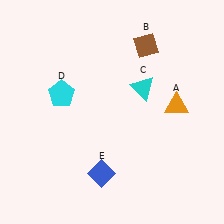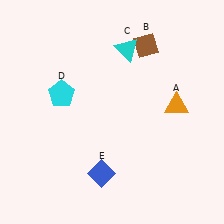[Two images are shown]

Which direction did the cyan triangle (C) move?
The cyan triangle (C) moved up.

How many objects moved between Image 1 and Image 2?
1 object moved between the two images.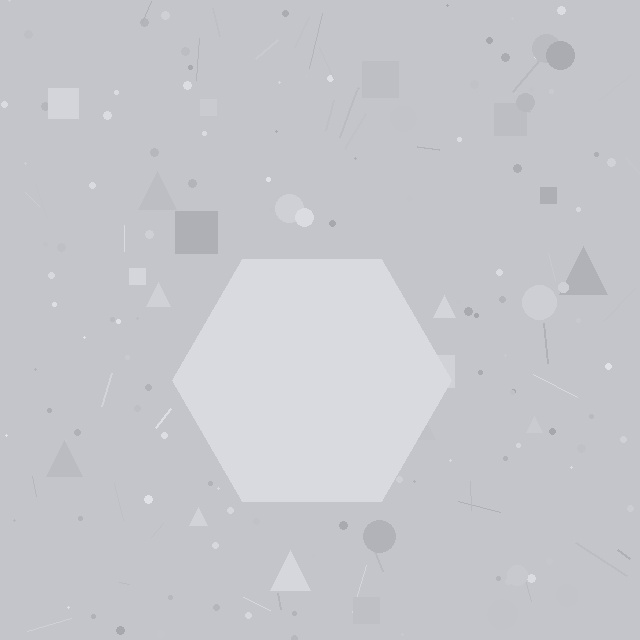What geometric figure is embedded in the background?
A hexagon is embedded in the background.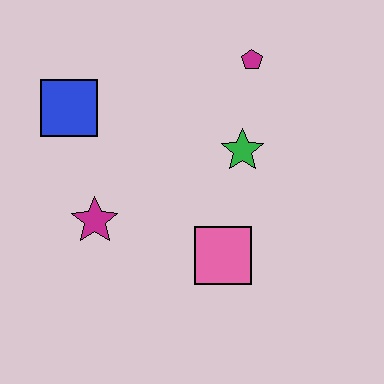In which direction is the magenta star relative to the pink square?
The magenta star is to the left of the pink square.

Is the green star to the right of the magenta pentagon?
No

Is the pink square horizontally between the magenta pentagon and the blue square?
Yes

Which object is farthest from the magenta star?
The magenta pentagon is farthest from the magenta star.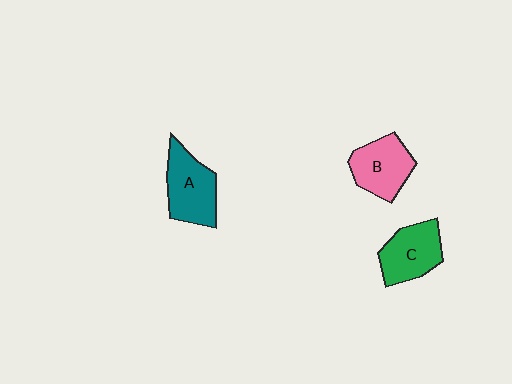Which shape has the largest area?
Shape A (teal).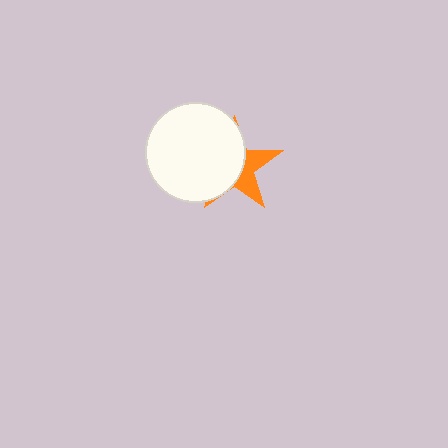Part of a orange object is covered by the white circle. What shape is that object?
It is a star.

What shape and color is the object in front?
The object in front is a white circle.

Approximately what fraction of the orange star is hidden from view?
Roughly 64% of the orange star is hidden behind the white circle.